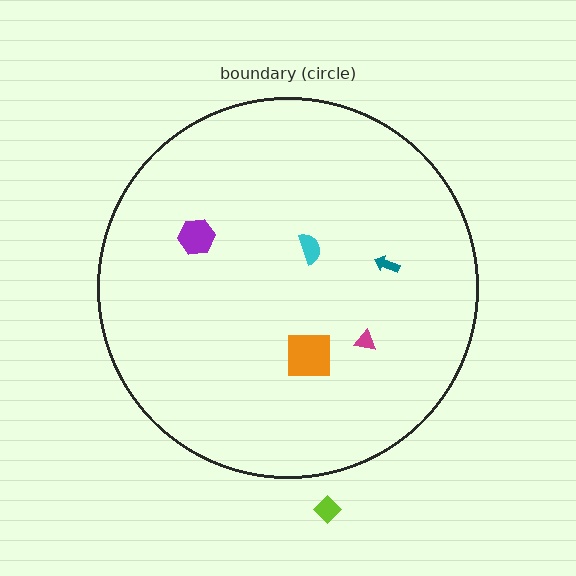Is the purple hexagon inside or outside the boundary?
Inside.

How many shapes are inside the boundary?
5 inside, 1 outside.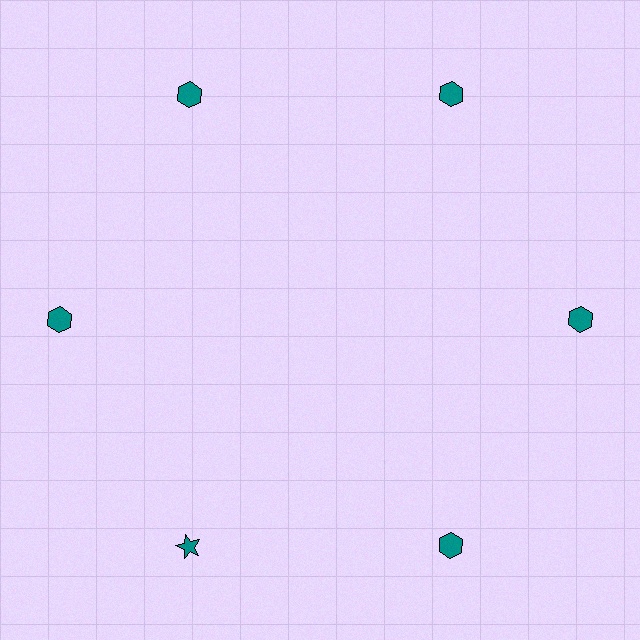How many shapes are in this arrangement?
There are 6 shapes arranged in a ring pattern.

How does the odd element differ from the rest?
It has a different shape: star instead of hexagon.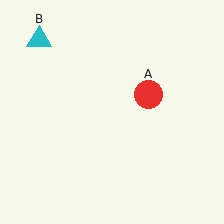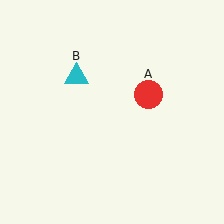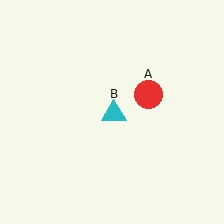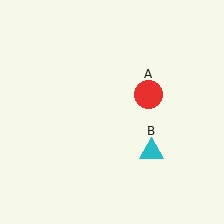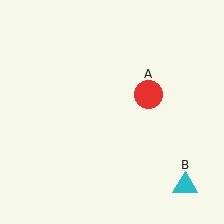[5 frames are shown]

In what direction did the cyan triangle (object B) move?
The cyan triangle (object B) moved down and to the right.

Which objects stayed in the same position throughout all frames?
Red circle (object A) remained stationary.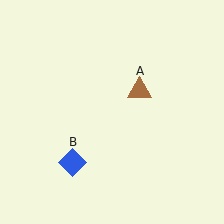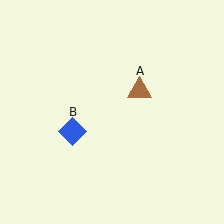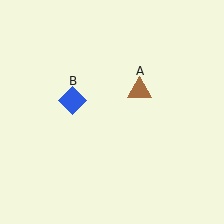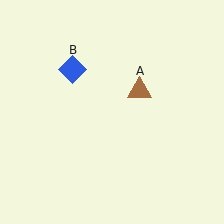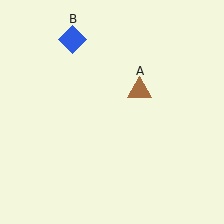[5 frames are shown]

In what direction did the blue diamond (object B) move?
The blue diamond (object B) moved up.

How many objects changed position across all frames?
1 object changed position: blue diamond (object B).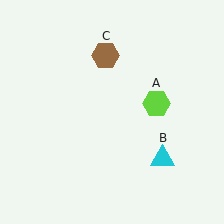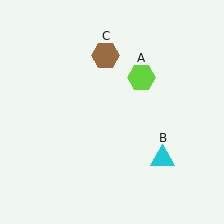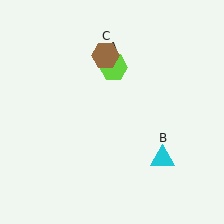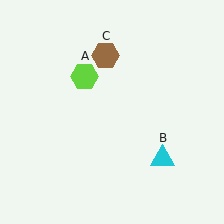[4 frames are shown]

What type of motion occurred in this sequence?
The lime hexagon (object A) rotated counterclockwise around the center of the scene.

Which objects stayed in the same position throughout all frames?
Cyan triangle (object B) and brown hexagon (object C) remained stationary.